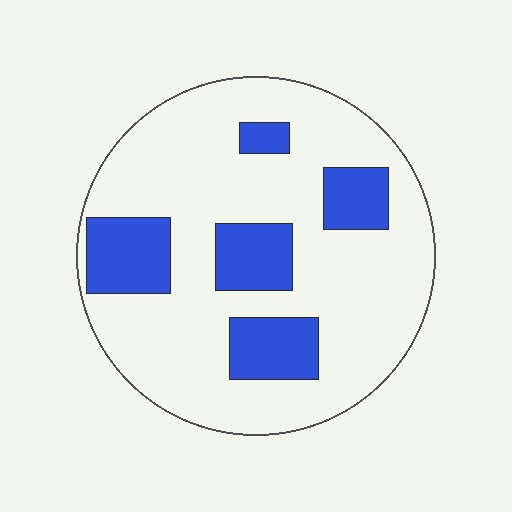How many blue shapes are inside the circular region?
5.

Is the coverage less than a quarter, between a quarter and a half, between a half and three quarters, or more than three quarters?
Less than a quarter.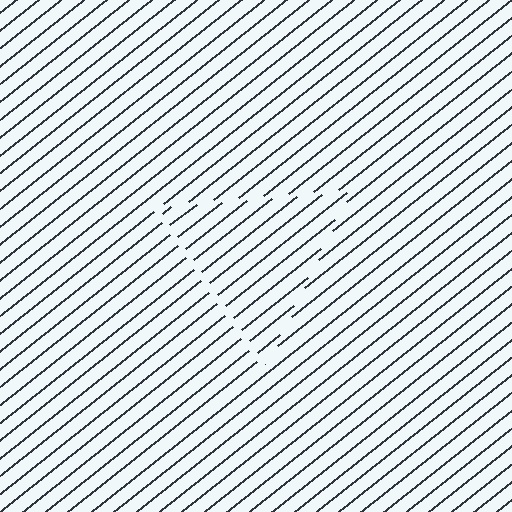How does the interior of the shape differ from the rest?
The interior of the shape contains the same grating, shifted by half a period — the contour is defined by the phase discontinuity where line-ends from the inner and outer gratings abut.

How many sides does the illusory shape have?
3 sides — the line-ends trace a triangle.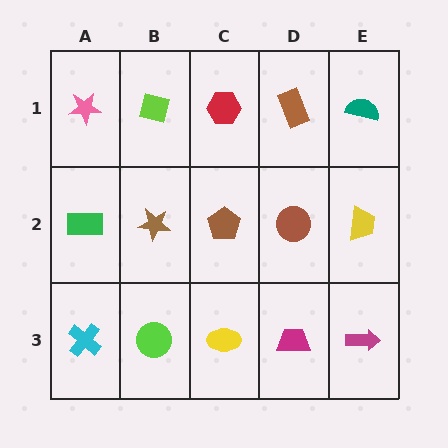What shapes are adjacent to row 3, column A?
A green rectangle (row 2, column A), a lime circle (row 3, column B).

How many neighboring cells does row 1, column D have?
3.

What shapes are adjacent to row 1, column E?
A yellow trapezoid (row 2, column E), a brown rectangle (row 1, column D).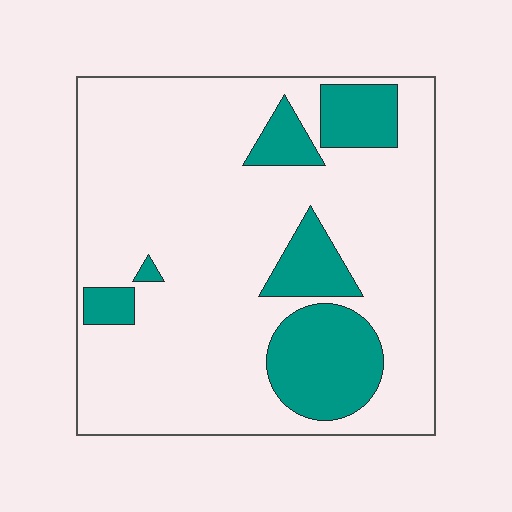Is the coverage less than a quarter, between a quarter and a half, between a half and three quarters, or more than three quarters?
Less than a quarter.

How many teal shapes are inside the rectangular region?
6.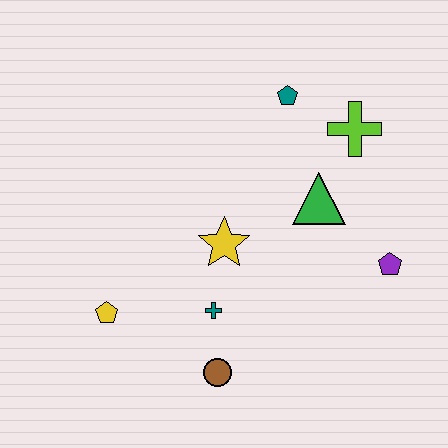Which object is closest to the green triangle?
The lime cross is closest to the green triangle.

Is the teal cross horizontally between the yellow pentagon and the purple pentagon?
Yes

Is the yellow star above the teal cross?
Yes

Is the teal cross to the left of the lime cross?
Yes